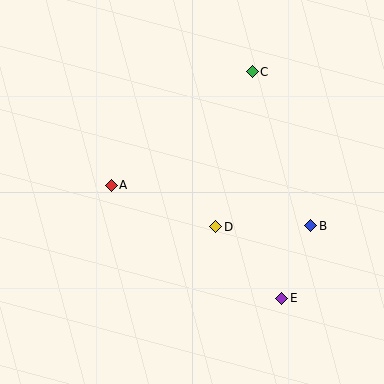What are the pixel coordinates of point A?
Point A is at (111, 185).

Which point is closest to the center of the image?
Point D at (216, 227) is closest to the center.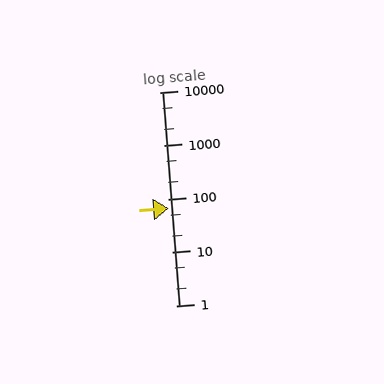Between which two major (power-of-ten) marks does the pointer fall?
The pointer is between 10 and 100.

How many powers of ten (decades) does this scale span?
The scale spans 4 decades, from 1 to 10000.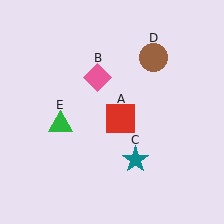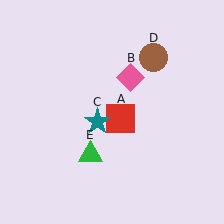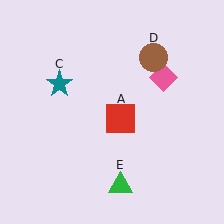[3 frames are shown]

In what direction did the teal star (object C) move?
The teal star (object C) moved up and to the left.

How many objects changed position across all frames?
3 objects changed position: pink diamond (object B), teal star (object C), green triangle (object E).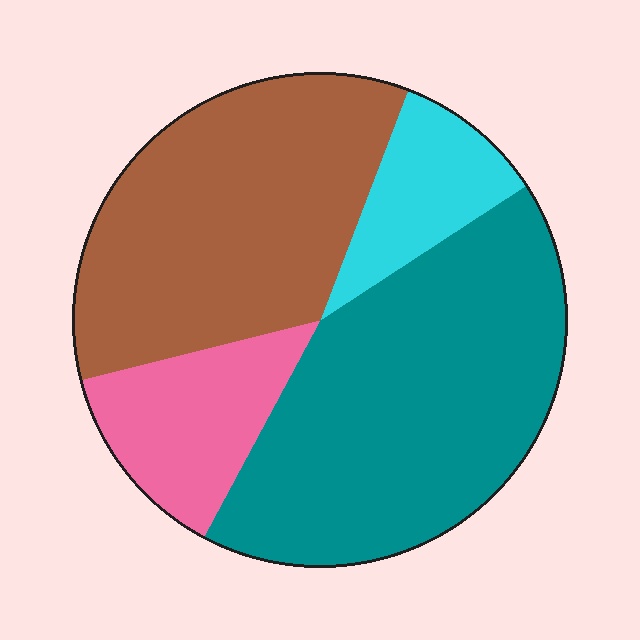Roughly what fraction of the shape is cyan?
Cyan takes up about one tenth (1/10) of the shape.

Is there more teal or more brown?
Teal.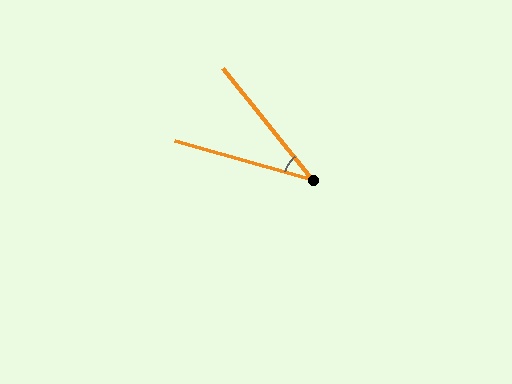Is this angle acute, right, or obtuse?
It is acute.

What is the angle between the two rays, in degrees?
Approximately 35 degrees.